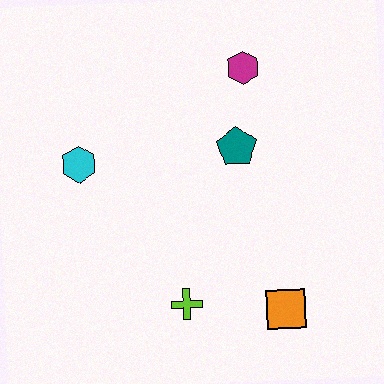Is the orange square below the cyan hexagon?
Yes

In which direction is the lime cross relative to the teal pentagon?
The lime cross is below the teal pentagon.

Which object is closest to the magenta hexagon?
The teal pentagon is closest to the magenta hexagon.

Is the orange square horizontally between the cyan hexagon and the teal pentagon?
No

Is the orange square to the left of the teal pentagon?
No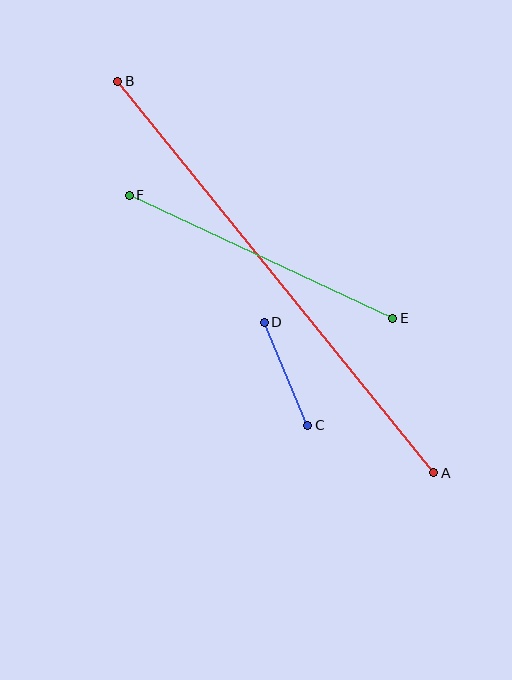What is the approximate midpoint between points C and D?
The midpoint is at approximately (286, 374) pixels.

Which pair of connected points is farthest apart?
Points A and B are farthest apart.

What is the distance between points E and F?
The distance is approximately 291 pixels.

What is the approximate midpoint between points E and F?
The midpoint is at approximately (261, 257) pixels.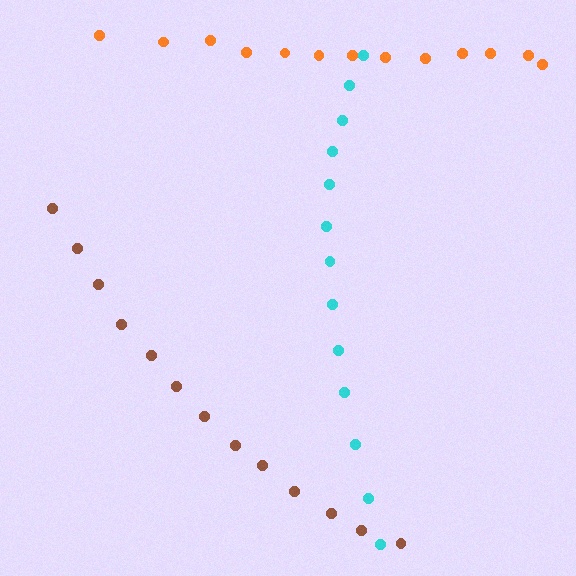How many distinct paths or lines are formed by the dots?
There are 3 distinct paths.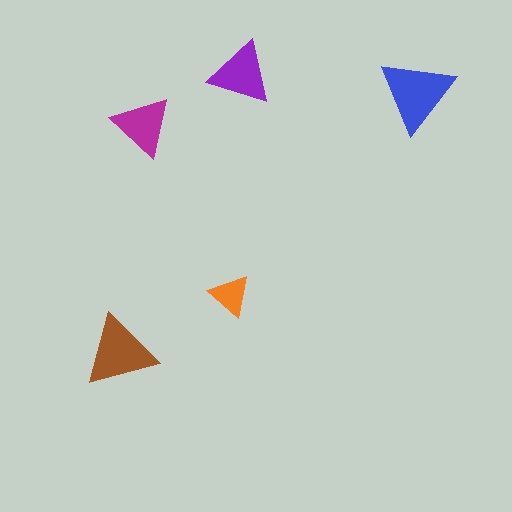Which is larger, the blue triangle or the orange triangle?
The blue one.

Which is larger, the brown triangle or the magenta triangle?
The brown one.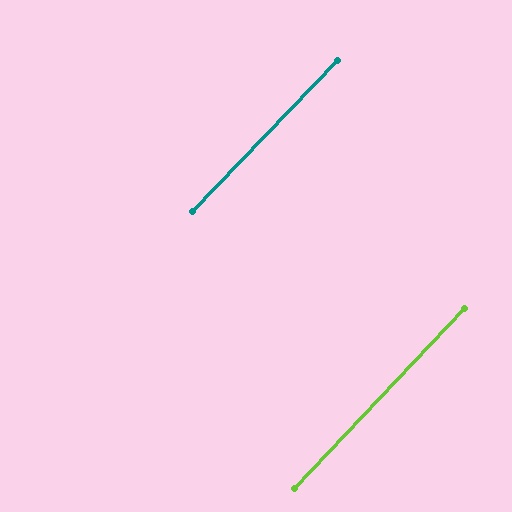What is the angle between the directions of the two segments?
Approximately 0 degrees.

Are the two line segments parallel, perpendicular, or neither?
Parallel — their directions differ by only 0.1°.